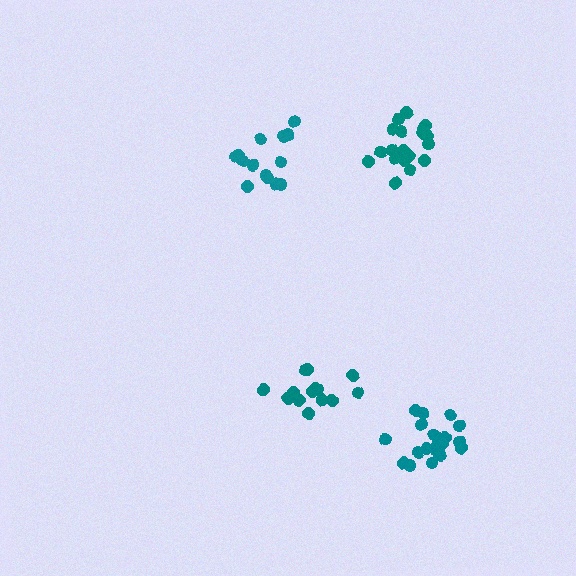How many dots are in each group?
Group 1: 20 dots, Group 2: 19 dots, Group 3: 15 dots, Group 4: 16 dots (70 total).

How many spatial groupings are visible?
There are 4 spatial groupings.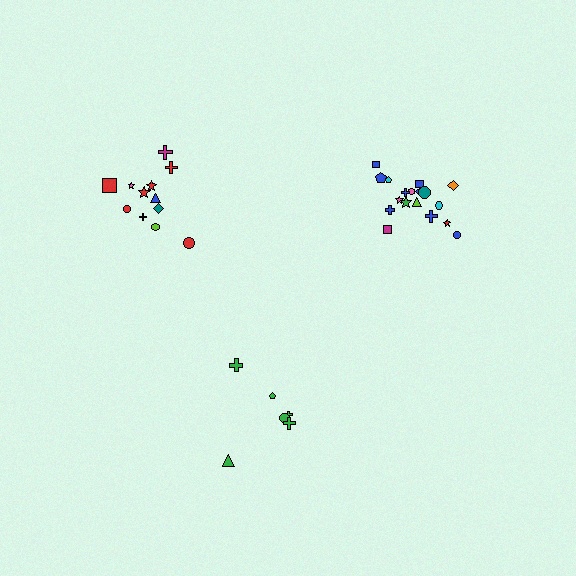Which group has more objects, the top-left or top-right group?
The top-right group.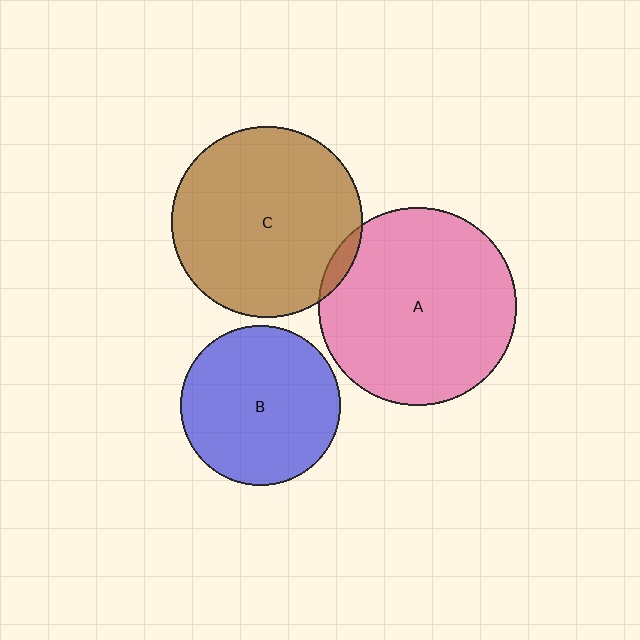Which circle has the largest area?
Circle A (pink).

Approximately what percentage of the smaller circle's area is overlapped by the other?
Approximately 5%.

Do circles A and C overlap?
Yes.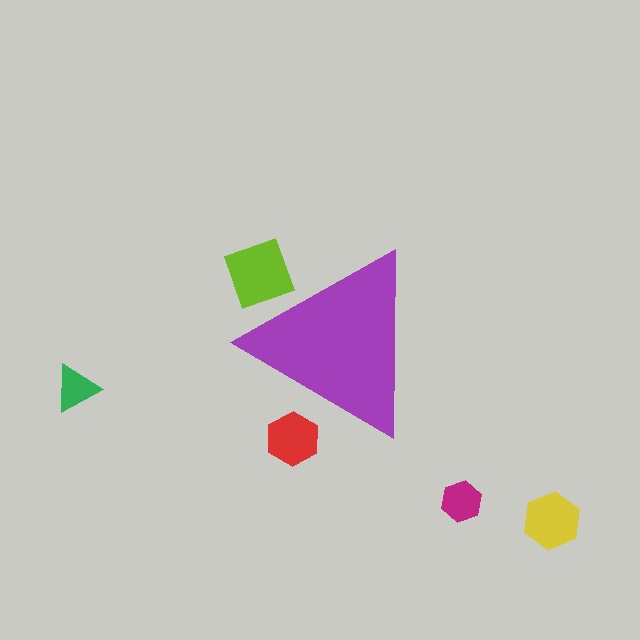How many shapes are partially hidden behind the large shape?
2 shapes are partially hidden.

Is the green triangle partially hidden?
No, the green triangle is fully visible.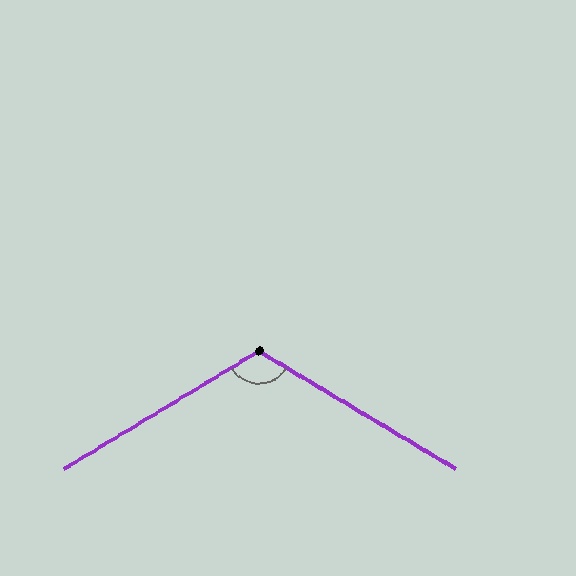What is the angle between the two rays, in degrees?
Approximately 118 degrees.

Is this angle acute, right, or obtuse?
It is obtuse.